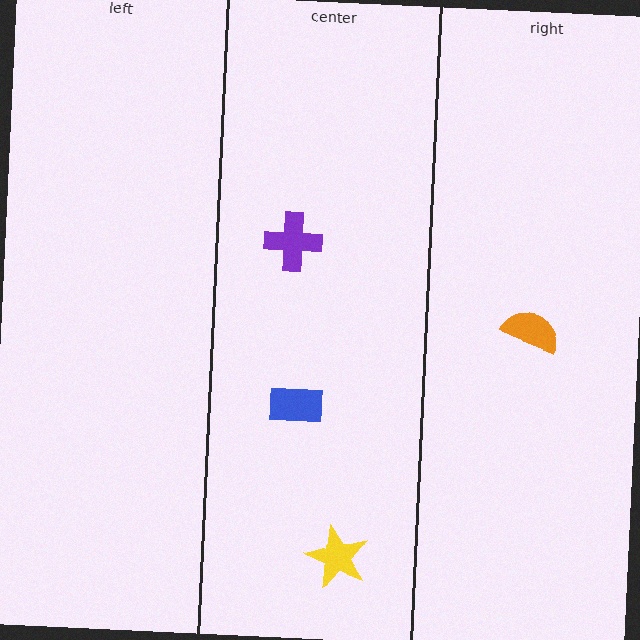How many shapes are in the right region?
1.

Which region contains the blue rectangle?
The center region.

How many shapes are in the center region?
3.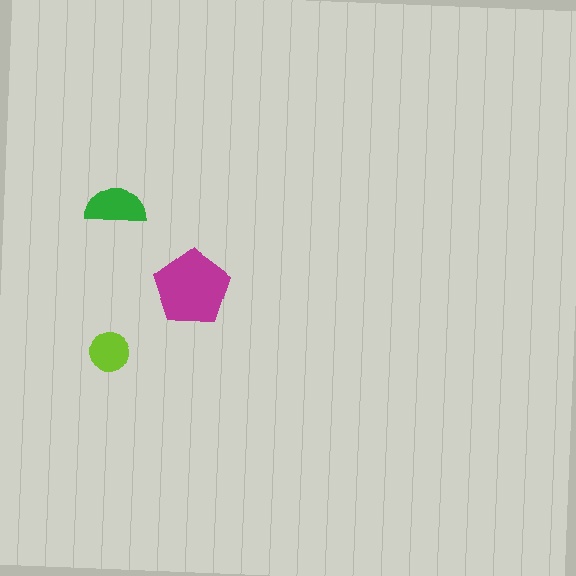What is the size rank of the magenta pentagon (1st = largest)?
1st.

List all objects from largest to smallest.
The magenta pentagon, the green semicircle, the lime circle.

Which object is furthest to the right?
The magenta pentagon is rightmost.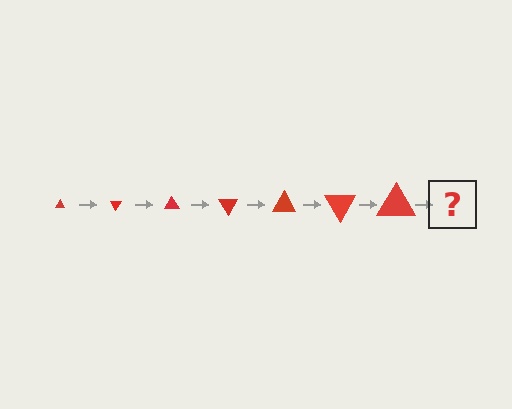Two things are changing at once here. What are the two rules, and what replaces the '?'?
The two rules are that the triangle grows larger each step and it rotates 60 degrees each step. The '?' should be a triangle, larger than the previous one and rotated 420 degrees from the start.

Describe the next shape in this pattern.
It should be a triangle, larger than the previous one and rotated 420 degrees from the start.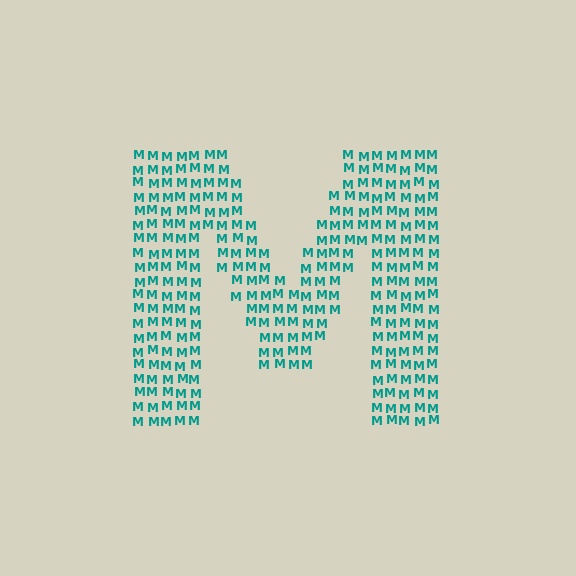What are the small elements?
The small elements are letter M's.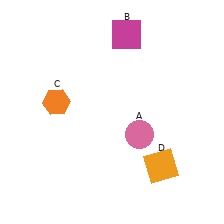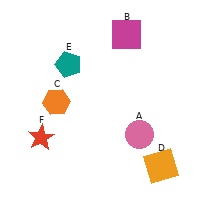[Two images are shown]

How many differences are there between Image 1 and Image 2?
There are 2 differences between the two images.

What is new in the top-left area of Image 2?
A teal pentagon (E) was added in the top-left area of Image 2.